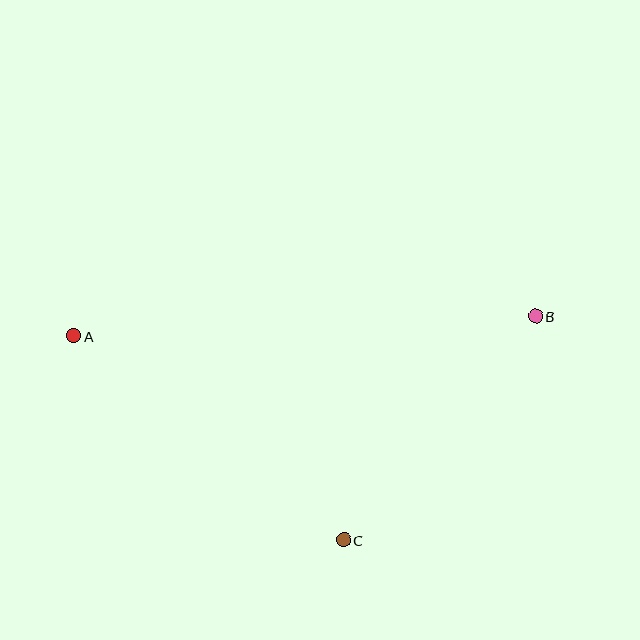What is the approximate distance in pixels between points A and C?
The distance between A and C is approximately 339 pixels.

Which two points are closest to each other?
Points B and C are closest to each other.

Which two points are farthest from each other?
Points A and B are farthest from each other.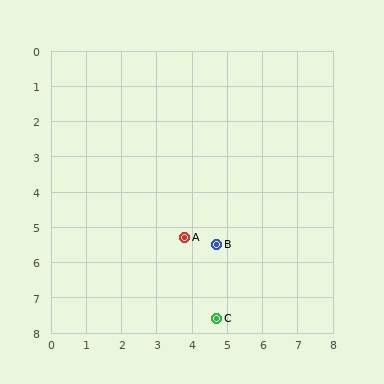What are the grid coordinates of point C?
Point C is at approximately (4.7, 7.6).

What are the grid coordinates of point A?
Point A is at approximately (3.8, 5.3).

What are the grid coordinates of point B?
Point B is at approximately (4.7, 5.5).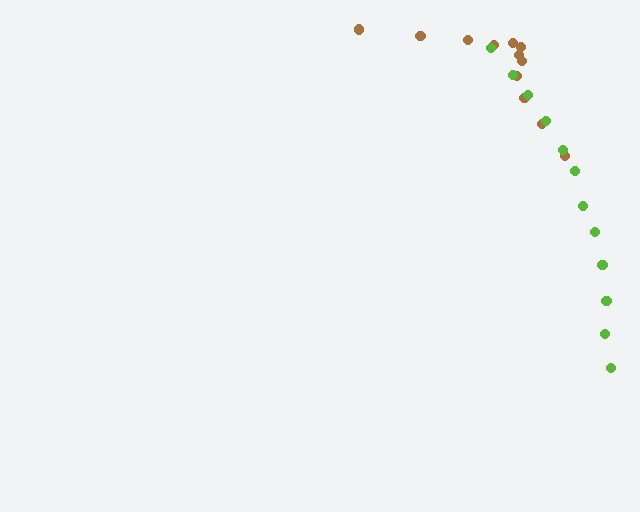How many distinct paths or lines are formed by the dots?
There are 2 distinct paths.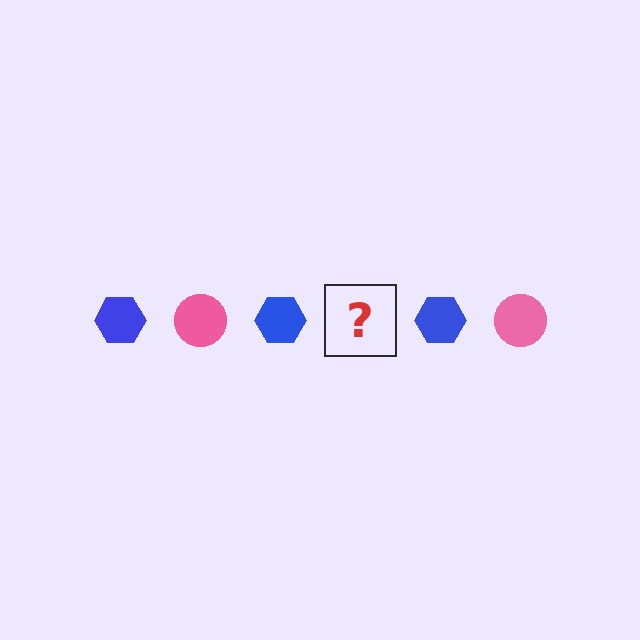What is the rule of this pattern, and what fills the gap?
The rule is that the pattern alternates between blue hexagon and pink circle. The gap should be filled with a pink circle.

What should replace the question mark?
The question mark should be replaced with a pink circle.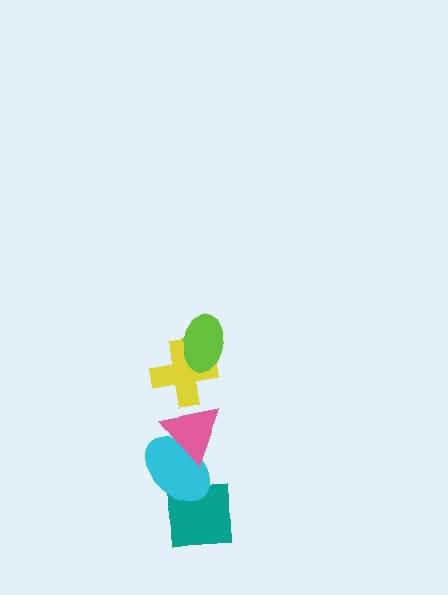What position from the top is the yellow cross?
The yellow cross is 2nd from the top.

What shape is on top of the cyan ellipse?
The pink triangle is on top of the cyan ellipse.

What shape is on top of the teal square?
The cyan ellipse is on top of the teal square.